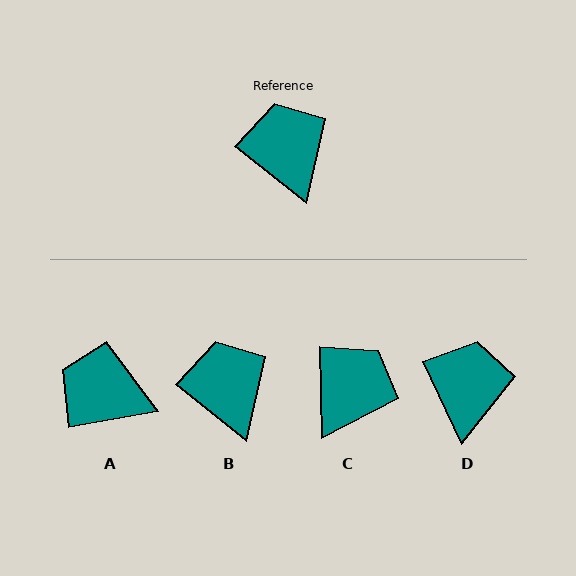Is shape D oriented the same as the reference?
No, it is off by about 26 degrees.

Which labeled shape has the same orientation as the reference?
B.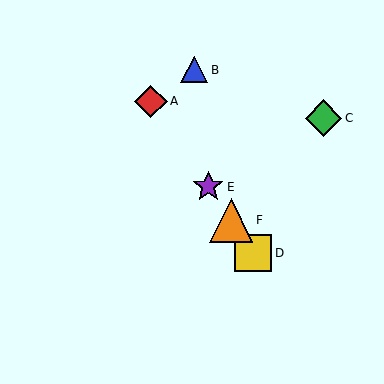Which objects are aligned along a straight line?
Objects A, D, E, F are aligned along a straight line.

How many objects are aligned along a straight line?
4 objects (A, D, E, F) are aligned along a straight line.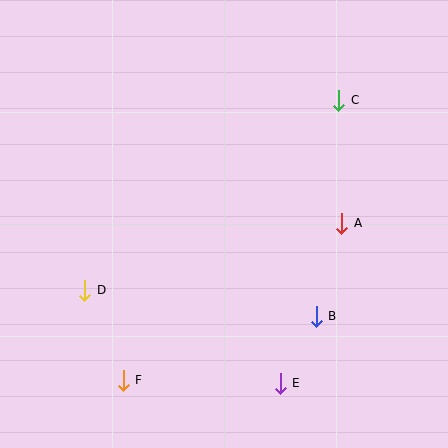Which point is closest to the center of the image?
Point A at (342, 223) is closest to the center.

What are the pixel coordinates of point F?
Point F is at (123, 380).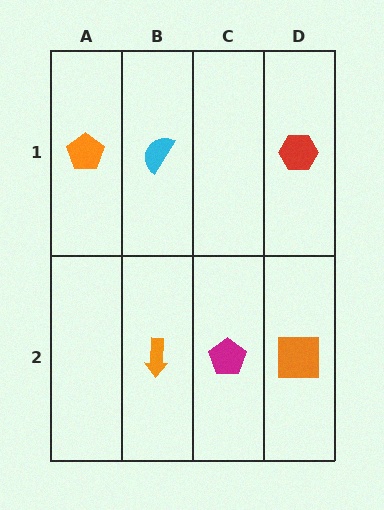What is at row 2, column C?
A magenta pentagon.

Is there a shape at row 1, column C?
No, that cell is empty.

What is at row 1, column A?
An orange pentagon.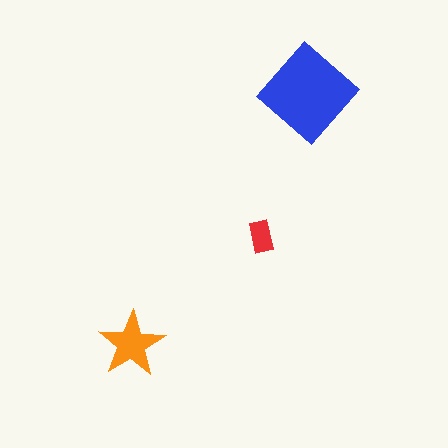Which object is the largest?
The blue diamond.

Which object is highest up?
The blue diamond is topmost.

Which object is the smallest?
The red rectangle.